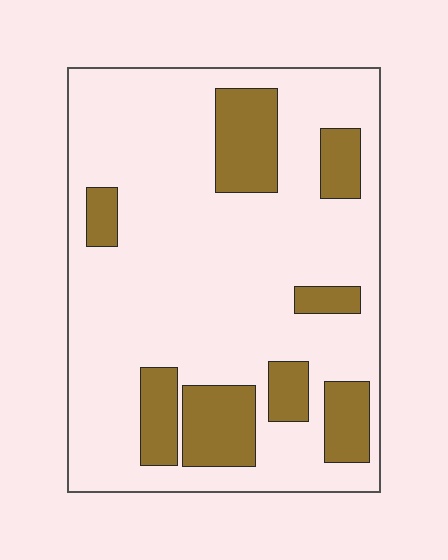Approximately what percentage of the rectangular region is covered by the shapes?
Approximately 20%.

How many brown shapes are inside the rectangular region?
8.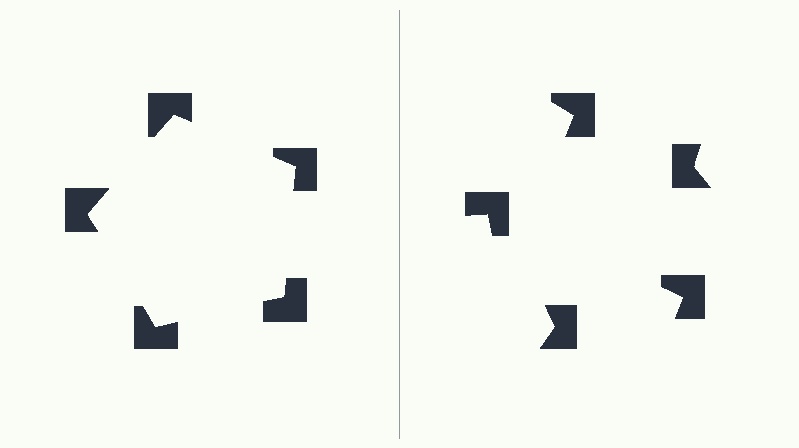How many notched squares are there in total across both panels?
10 — 5 on each side.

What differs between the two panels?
The notched squares are positioned identically on both sides; only the wedge orientations differ. On the left they align to a pentagon; on the right they are misaligned.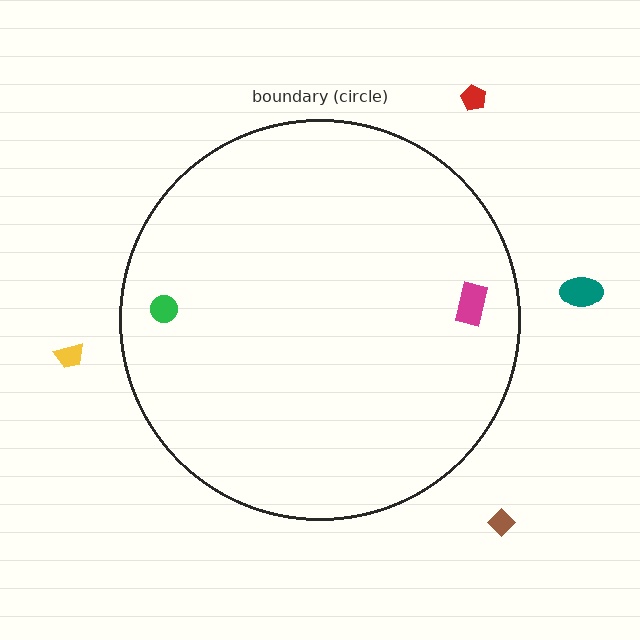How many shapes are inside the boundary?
2 inside, 4 outside.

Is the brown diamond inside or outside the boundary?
Outside.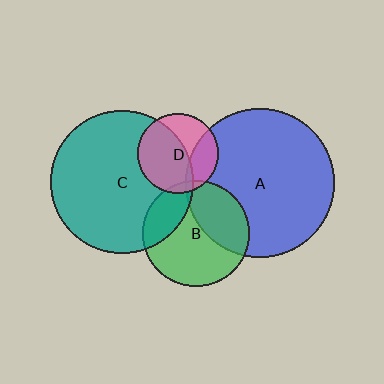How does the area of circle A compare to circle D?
Approximately 3.4 times.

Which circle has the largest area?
Circle A (blue).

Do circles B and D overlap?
Yes.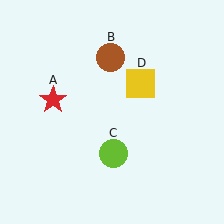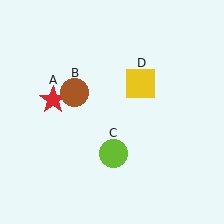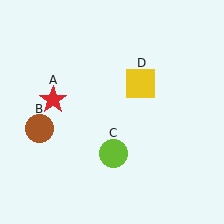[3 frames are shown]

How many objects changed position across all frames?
1 object changed position: brown circle (object B).